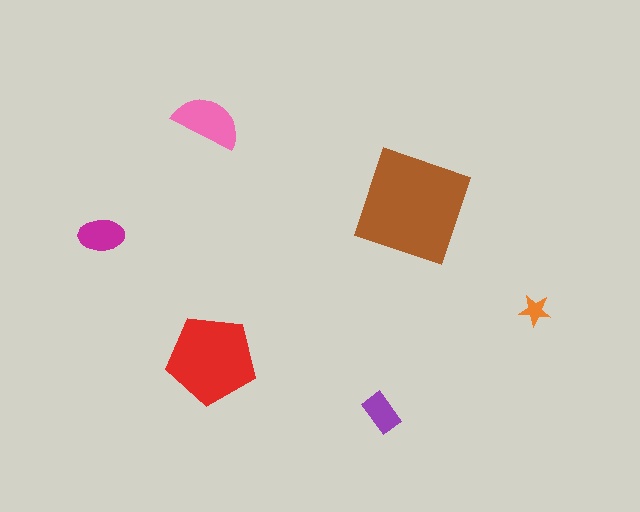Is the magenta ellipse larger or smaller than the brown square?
Smaller.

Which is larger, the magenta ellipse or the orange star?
The magenta ellipse.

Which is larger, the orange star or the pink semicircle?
The pink semicircle.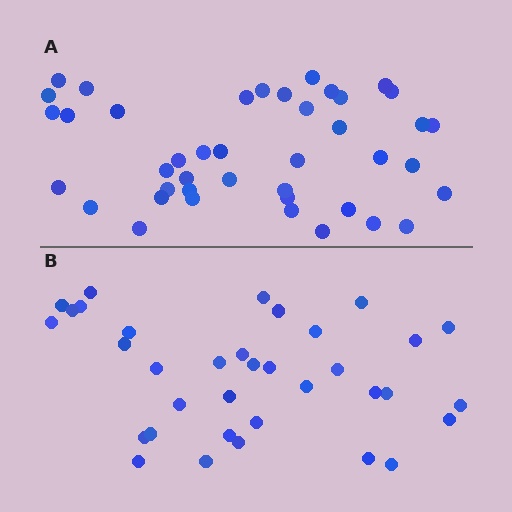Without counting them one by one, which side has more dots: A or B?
Region A (the top region) has more dots.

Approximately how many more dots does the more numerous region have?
Region A has roughly 8 or so more dots than region B.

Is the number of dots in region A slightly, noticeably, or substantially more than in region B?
Region A has only slightly more — the two regions are fairly close. The ratio is roughly 1.2 to 1.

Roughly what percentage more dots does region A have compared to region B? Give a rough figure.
About 20% more.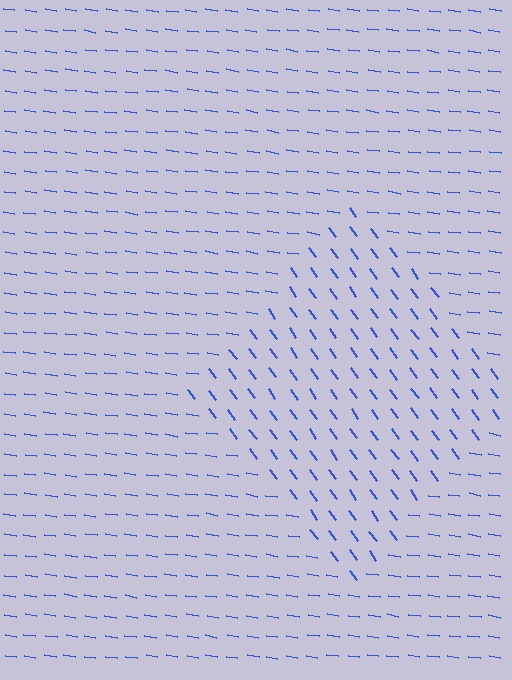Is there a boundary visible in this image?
Yes, there is a texture boundary formed by a change in line orientation.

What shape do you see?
I see a diamond.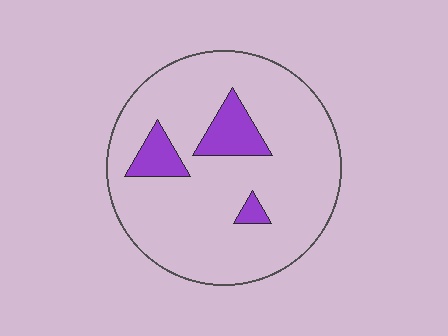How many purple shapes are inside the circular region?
3.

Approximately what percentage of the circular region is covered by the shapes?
Approximately 15%.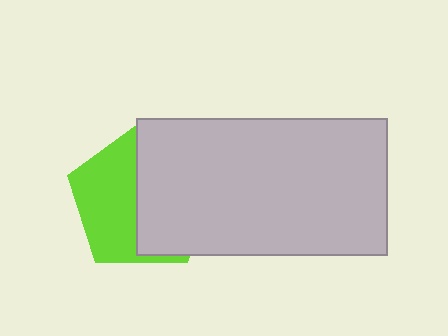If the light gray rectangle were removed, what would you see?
You would see the complete lime pentagon.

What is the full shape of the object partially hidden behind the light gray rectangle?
The partially hidden object is a lime pentagon.